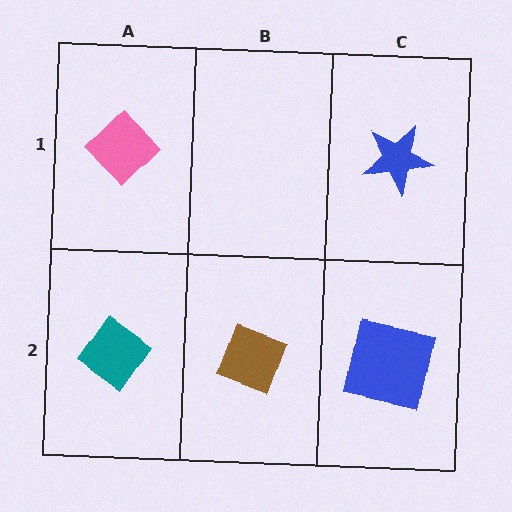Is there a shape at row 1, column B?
No, that cell is empty.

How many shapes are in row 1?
2 shapes.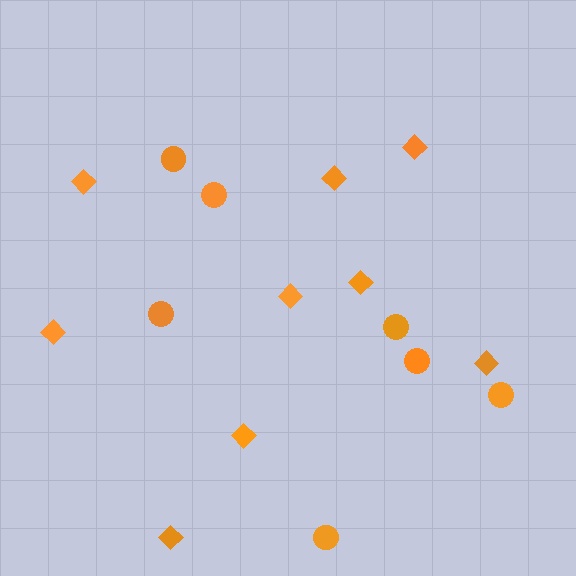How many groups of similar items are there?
There are 2 groups: one group of circles (7) and one group of diamonds (9).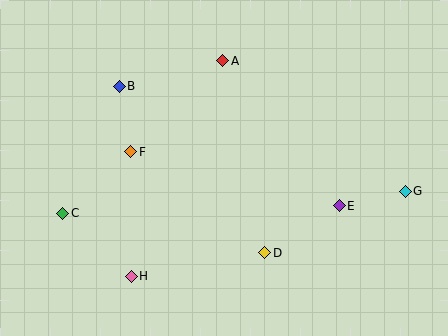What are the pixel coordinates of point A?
Point A is at (223, 61).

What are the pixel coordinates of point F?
Point F is at (131, 152).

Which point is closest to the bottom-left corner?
Point C is closest to the bottom-left corner.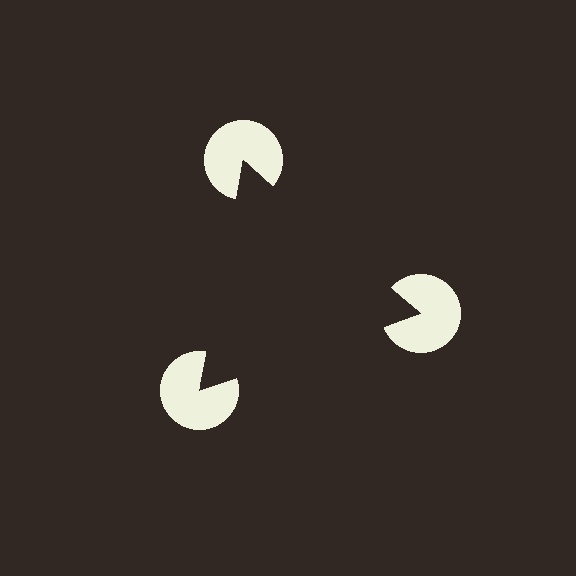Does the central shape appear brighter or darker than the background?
It typically appears slightly darker than the background, even though no actual brightness change is drawn.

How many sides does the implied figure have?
3 sides.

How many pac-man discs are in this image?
There are 3 — one at each vertex of the illusory triangle.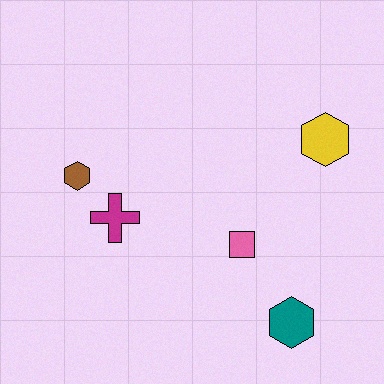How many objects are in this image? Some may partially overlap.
There are 5 objects.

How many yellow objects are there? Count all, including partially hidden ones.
There is 1 yellow object.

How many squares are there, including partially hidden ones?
There is 1 square.